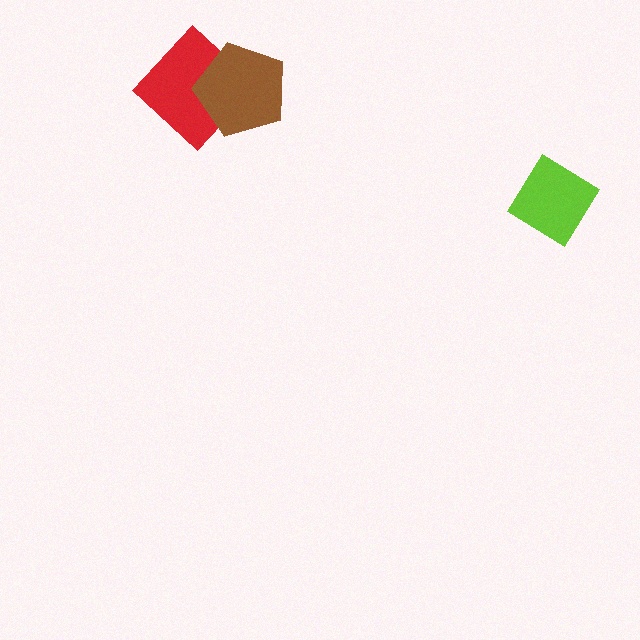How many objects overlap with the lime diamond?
0 objects overlap with the lime diamond.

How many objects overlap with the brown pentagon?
1 object overlaps with the brown pentagon.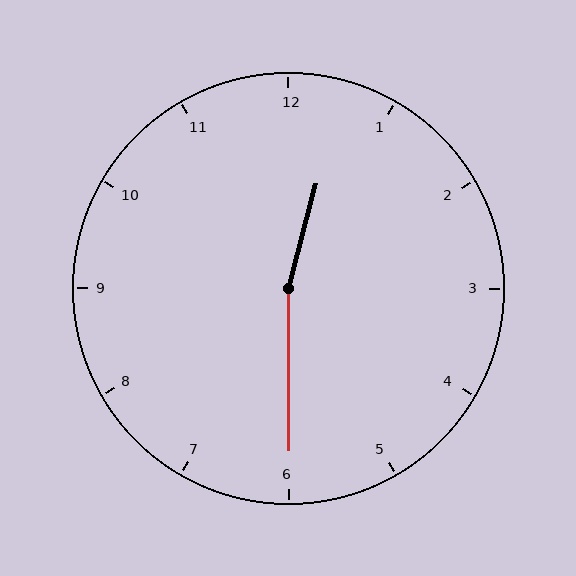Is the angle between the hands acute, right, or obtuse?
It is obtuse.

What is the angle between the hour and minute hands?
Approximately 165 degrees.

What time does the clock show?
12:30.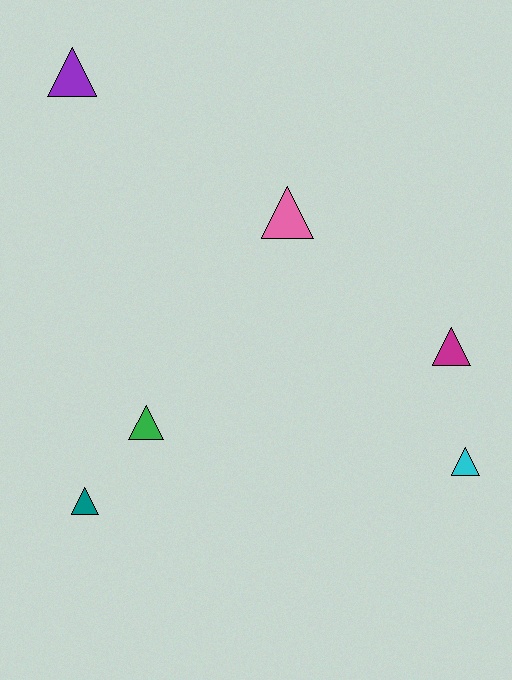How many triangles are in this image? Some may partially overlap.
There are 6 triangles.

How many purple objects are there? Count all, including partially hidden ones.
There is 1 purple object.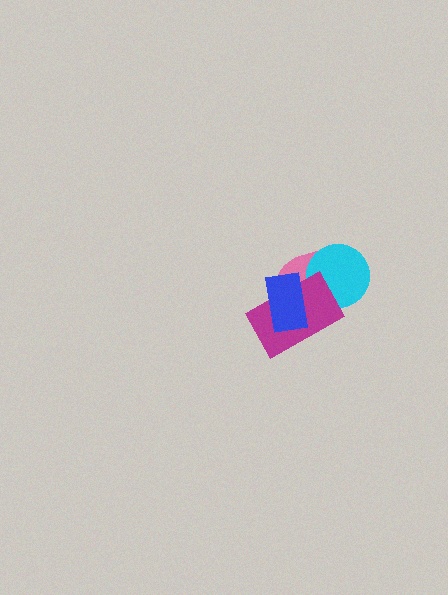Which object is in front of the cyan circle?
The magenta rectangle is in front of the cyan circle.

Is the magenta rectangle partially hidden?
Yes, it is partially covered by another shape.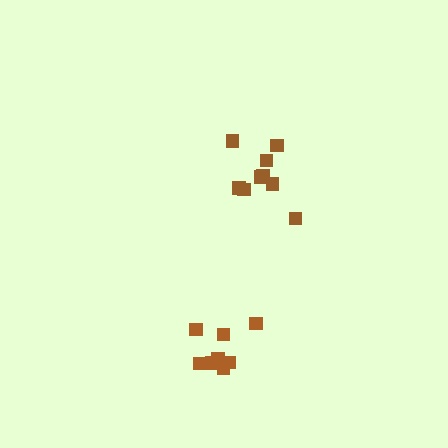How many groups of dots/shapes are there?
There are 2 groups.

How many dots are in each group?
Group 1: 9 dots, Group 2: 8 dots (17 total).